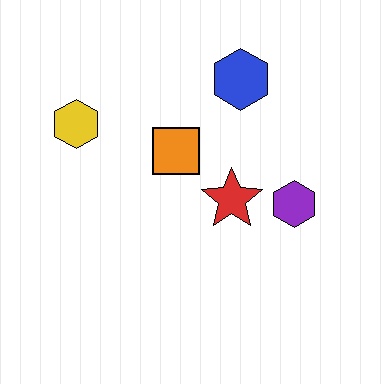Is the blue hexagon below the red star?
No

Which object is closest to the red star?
The purple hexagon is closest to the red star.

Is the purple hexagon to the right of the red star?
Yes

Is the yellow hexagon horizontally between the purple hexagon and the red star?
No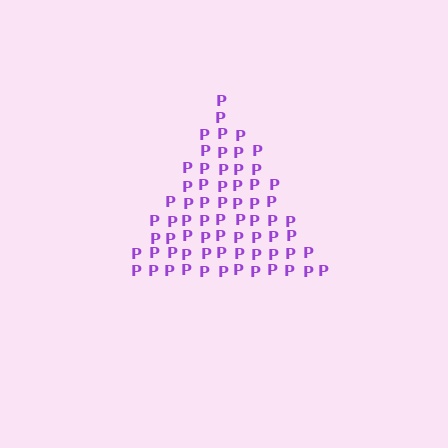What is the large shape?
The large shape is a triangle.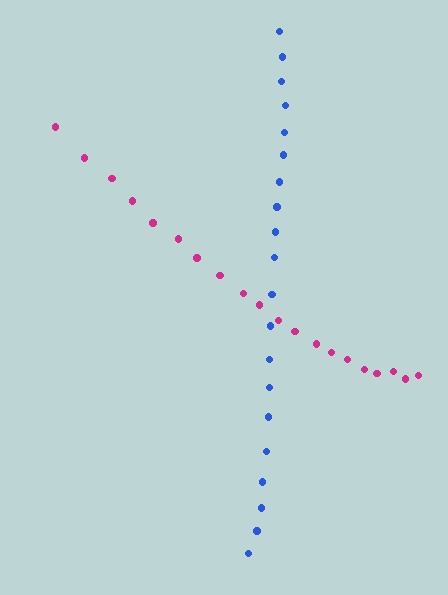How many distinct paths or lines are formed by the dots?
There are 2 distinct paths.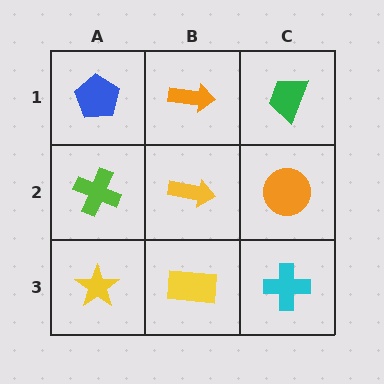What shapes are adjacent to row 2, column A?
A blue pentagon (row 1, column A), a yellow star (row 3, column A), a yellow arrow (row 2, column B).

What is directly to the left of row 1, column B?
A blue pentagon.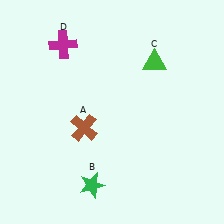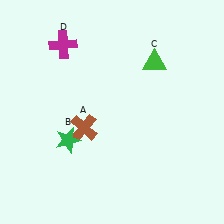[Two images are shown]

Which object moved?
The green star (B) moved up.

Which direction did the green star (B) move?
The green star (B) moved up.